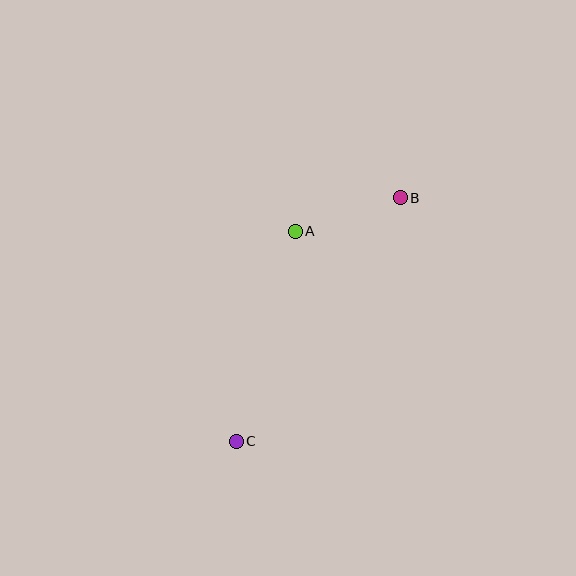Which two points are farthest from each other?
Points B and C are farthest from each other.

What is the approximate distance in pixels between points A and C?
The distance between A and C is approximately 218 pixels.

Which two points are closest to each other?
Points A and B are closest to each other.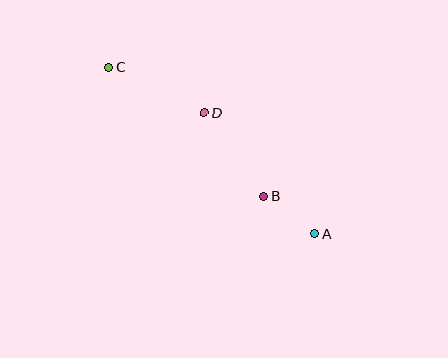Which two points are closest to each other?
Points A and B are closest to each other.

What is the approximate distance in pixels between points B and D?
The distance between B and D is approximately 103 pixels.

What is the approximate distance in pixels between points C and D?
The distance between C and D is approximately 105 pixels.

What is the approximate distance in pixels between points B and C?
The distance between B and C is approximately 202 pixels.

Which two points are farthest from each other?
Points A and C are farthest from each other.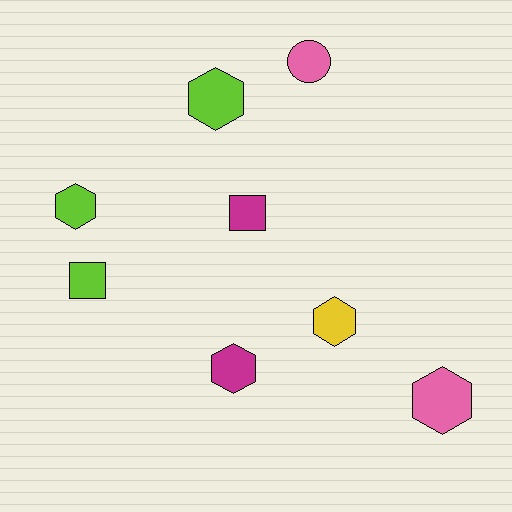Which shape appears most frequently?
Hexagon, with 5 objects.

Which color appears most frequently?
Lime, with 3 objects.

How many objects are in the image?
There are 8 objects.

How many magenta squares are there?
There is 1 magenta square.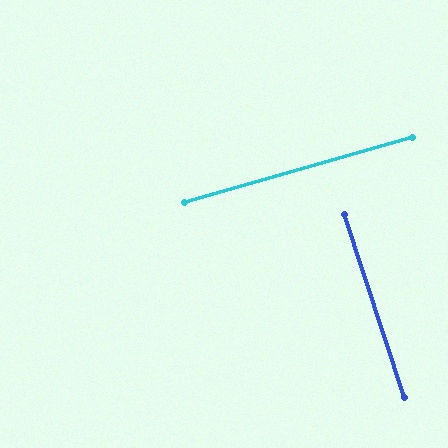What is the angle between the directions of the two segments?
Approximately 88 degrees.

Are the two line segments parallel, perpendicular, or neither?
Perpendicular — they meet at approximately 88°.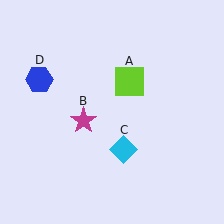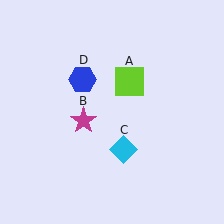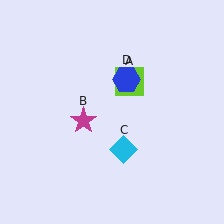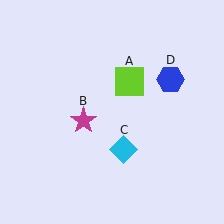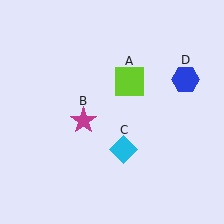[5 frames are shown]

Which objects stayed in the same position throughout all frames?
Lime square (object A) and magenta star (object B) and cyan diamond (object C) remained stationary.